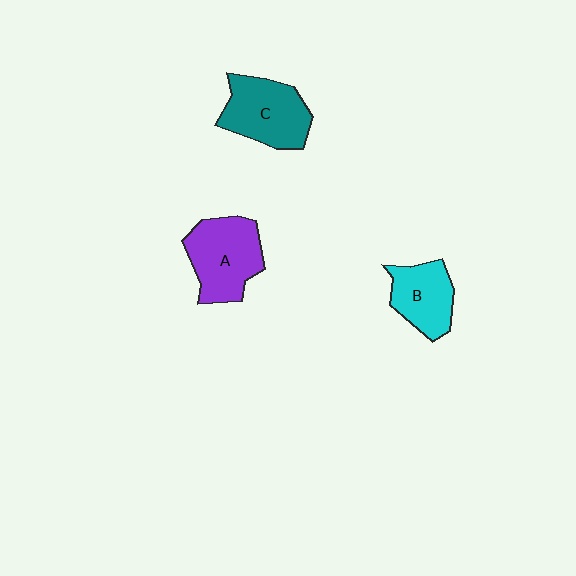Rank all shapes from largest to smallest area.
From largest to smallest: A (purple), C (teal), B (cyan).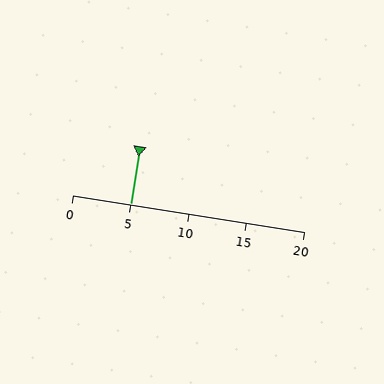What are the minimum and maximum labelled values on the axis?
The axis runs from 0 to 20.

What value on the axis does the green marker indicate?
The marker indicates approximately 5.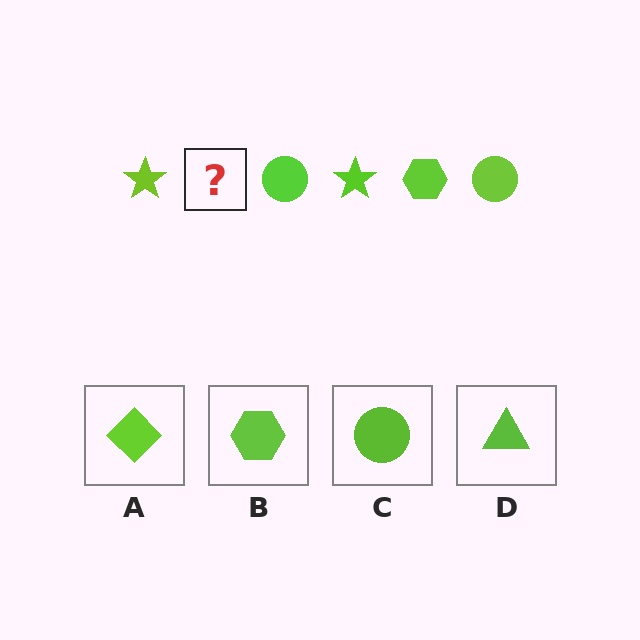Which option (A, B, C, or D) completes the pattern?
B.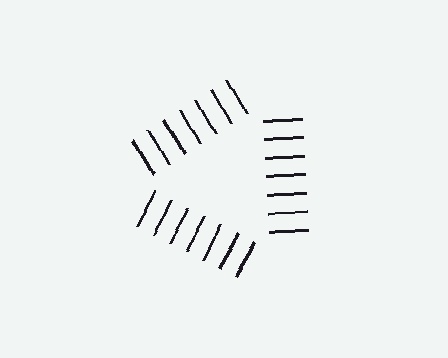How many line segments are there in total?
21 — 7 along each of the 3 edges.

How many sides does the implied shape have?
3 sides — the line-ends trace a triangle.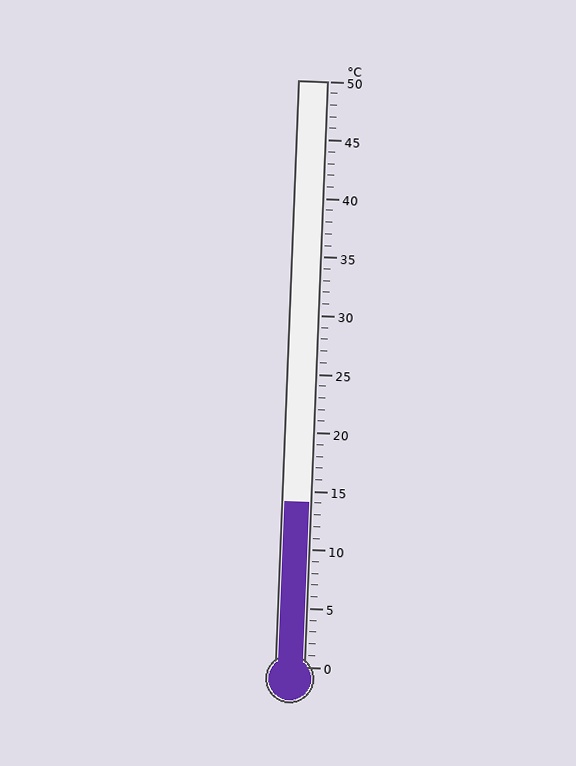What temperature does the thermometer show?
The thermometer shows approximately 14°C.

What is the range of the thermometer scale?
The thermometer scale ranges from 0°C to 50°C.